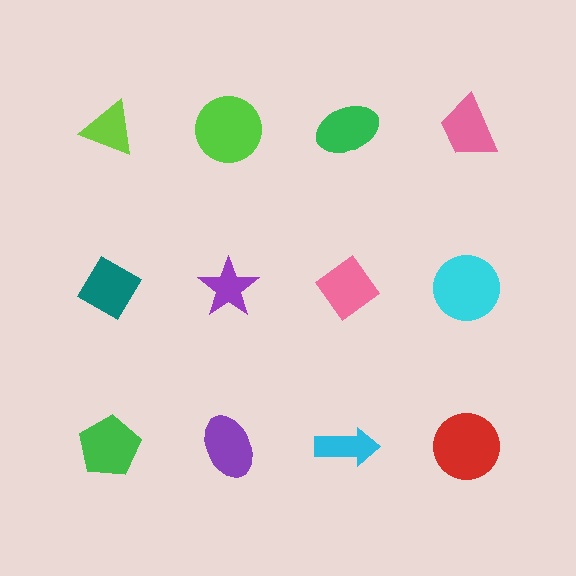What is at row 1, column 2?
A lime circle.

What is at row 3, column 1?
A green pentagon.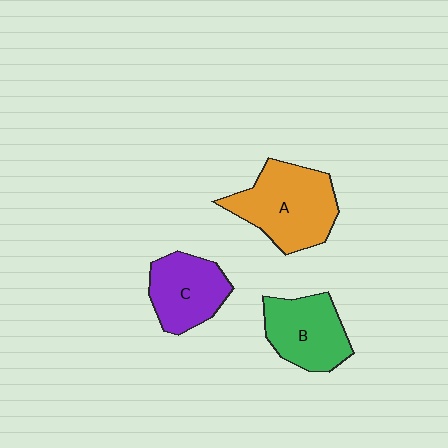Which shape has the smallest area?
Shape C (purple).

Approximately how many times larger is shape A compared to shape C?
Approximately 1.4 times.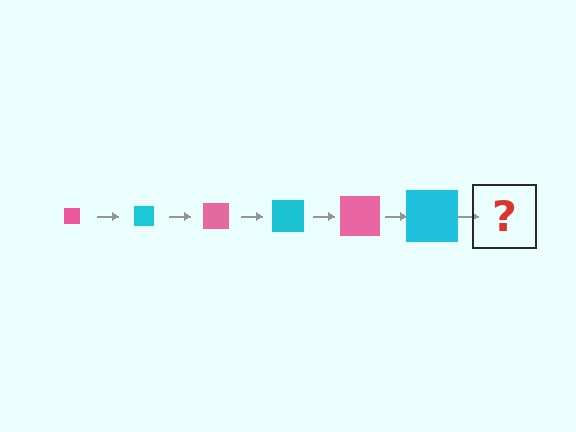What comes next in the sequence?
The next element should be a pink square, larger than the previous one.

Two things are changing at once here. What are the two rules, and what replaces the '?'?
The two rules are that the square grows larger each step and the color cycles through pink and cyan. The '?' should be a pink square, larger than the previous one.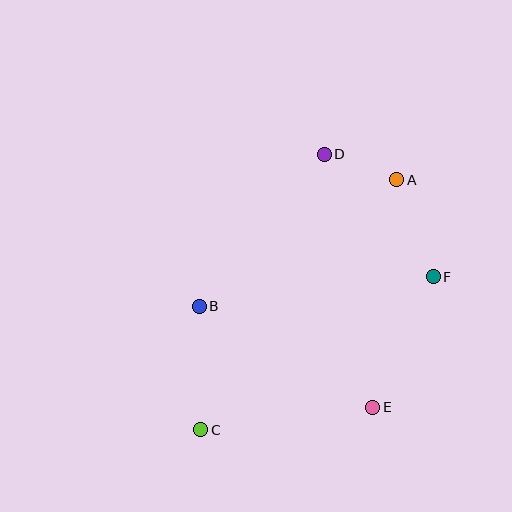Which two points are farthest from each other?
Points A and C are farthest from each other.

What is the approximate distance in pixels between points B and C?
The distance between B and C is approximately 123 pixels.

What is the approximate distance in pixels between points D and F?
The distance between D and F is approximately 164 pixels.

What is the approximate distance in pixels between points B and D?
The distance between B and D is approximately 197 pixels.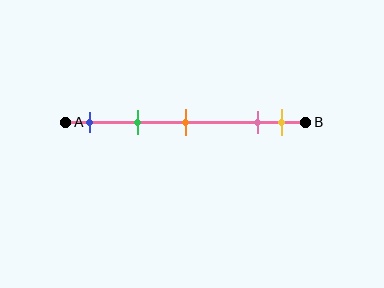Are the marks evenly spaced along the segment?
No, the marks are not evenly spaced.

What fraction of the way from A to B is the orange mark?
The orange mark is approximately 50% (0.5) of the way from A to B.